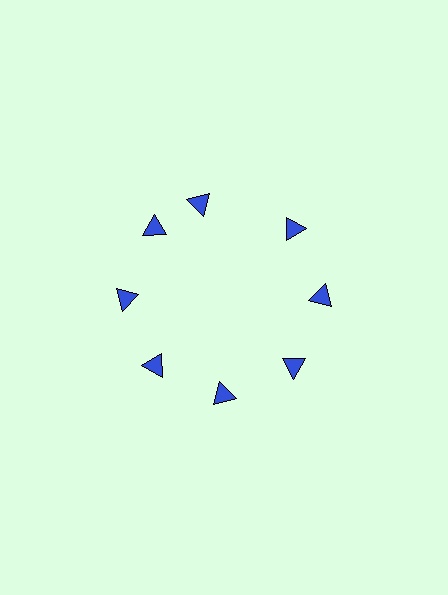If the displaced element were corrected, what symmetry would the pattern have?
It would have 8-fold rotational symmetry — the pattern would map onto itself every 45 degrees.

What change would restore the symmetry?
The symmetry would be restored by rotating it back into even spacing with its neighbors so that all 8 triangles sit at equal angles and equal distance from the center.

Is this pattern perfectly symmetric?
No. The 8 blue triangles are arranged in a ring, but one element near the 12 o'clock position is rotated out of alignment along the ring, breaking the 8-fold rotational symmetry.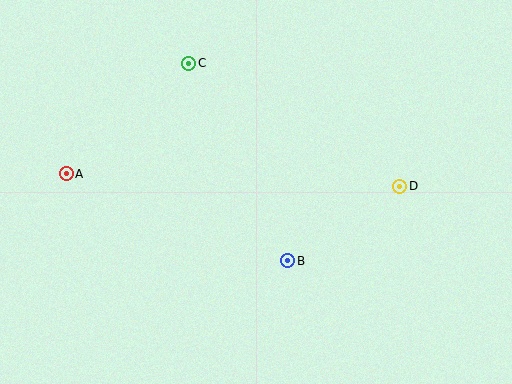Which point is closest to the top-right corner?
Point D is closest to the top-right corner.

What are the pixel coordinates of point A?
Point A is at (66, 174).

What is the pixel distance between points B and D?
The distance between B and D is 135 pixels.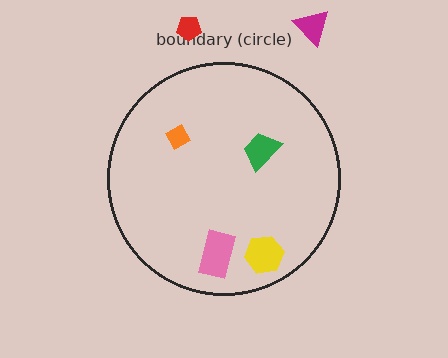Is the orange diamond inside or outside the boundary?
Inside.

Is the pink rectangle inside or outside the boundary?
Inside.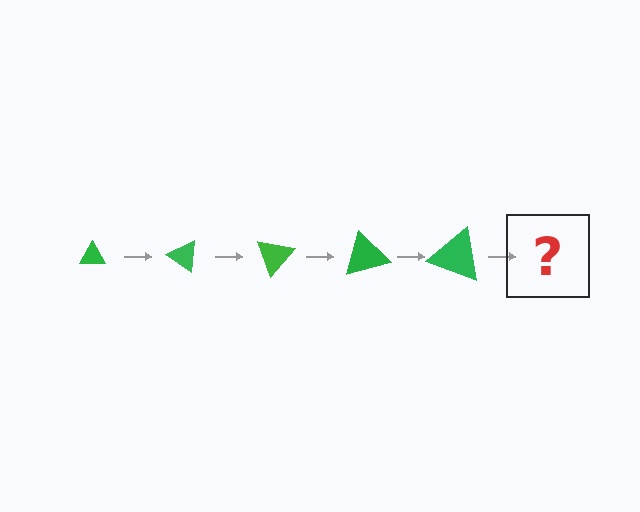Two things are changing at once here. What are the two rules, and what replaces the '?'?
The two rules are that the triangle grows larger each step and it rotates 35 degrees each step. The '?' should be a triangle, larger than the previous one and rotated 175 degrees from the start.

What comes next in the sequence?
The next element should be a triangle, larger than the previous one and rotated 175 degrees from the start.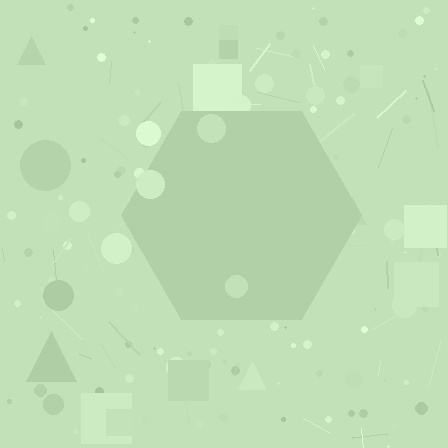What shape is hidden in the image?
A hexagon is hidden in the image.